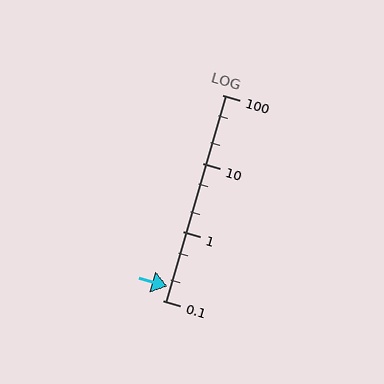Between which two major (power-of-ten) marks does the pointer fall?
The pointer is between 0.1 and 1.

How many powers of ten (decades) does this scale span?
The scale spans 3 decades, from 0.1 to 100.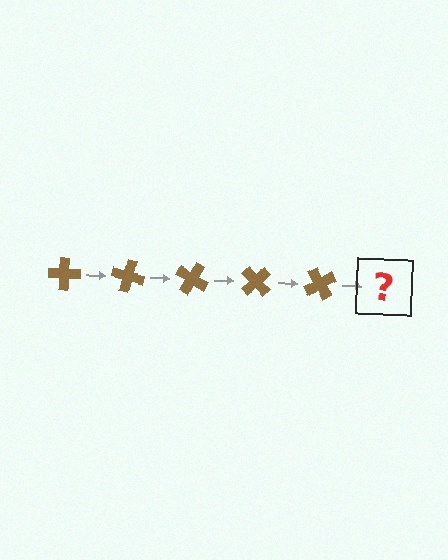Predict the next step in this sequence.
The next step is a brown cross rotated 75 degrees.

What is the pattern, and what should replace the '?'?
The pattern is that the cross rotates 15 degrees each step. The '?' should be a brown cross rotated 75 degrees.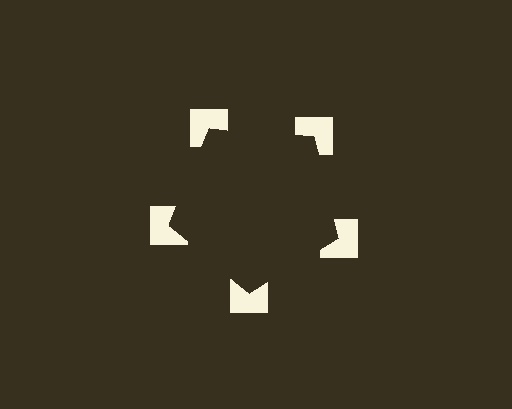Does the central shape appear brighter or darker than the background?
It typically appears slightly darker than the background, even though no actual brightness change is drawn.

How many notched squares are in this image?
There are 5 — one at each vertex of the illusory pentagon.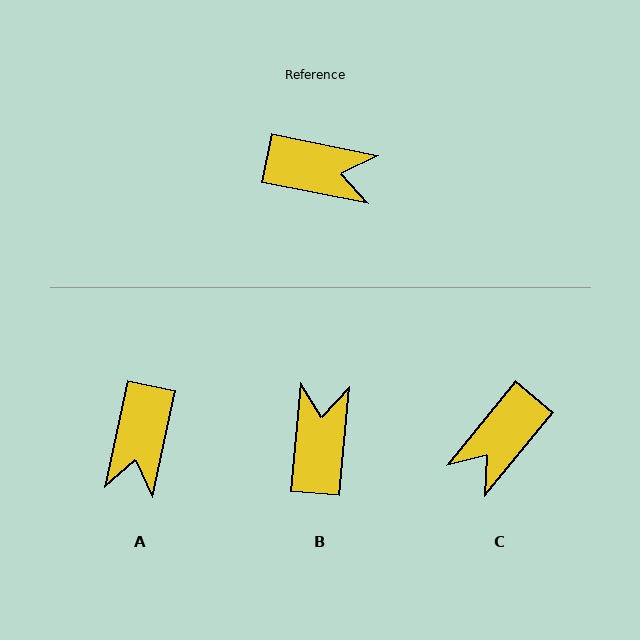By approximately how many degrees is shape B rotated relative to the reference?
Approximately 96 degrees counter-clockwise.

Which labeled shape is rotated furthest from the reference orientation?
C, about 118 degrees away.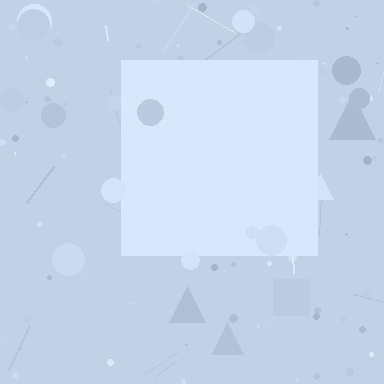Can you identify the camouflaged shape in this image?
The camouflaged shape is a square.